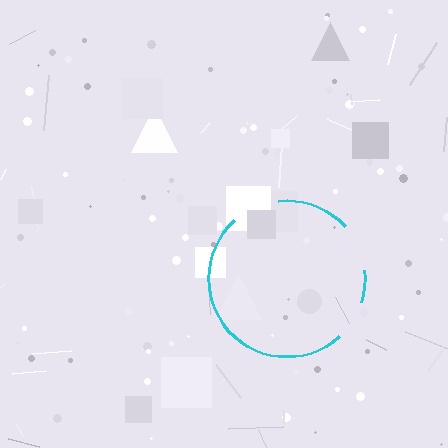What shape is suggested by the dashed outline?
The dashed outline suggests a circle.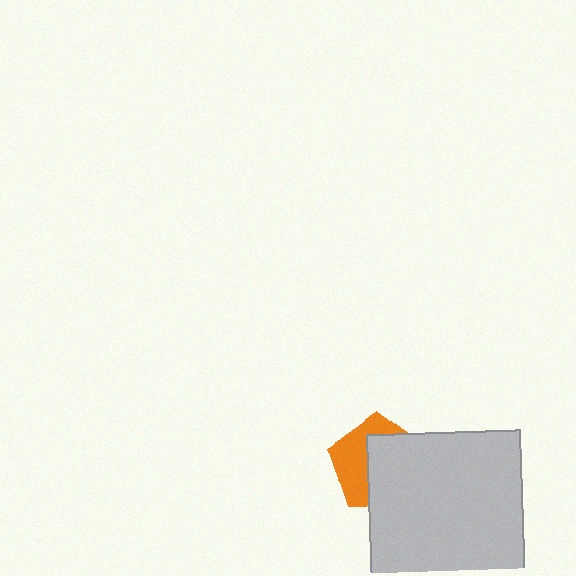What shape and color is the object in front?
The object in front is a light gray square.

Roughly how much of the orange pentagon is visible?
A small part of it is visible (roughly 44%).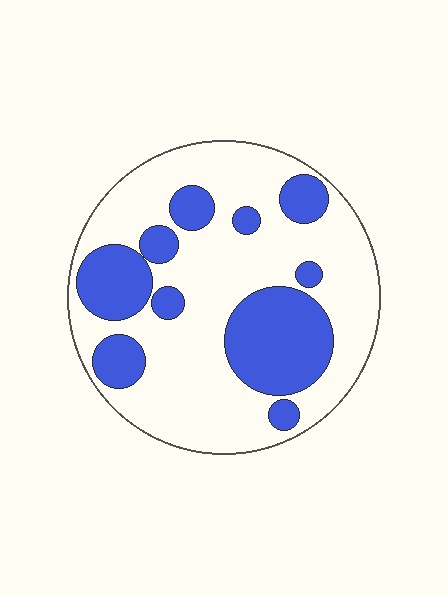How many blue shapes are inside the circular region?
10.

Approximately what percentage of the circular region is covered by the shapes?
Approximately 30%.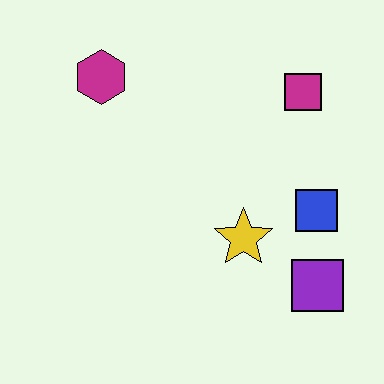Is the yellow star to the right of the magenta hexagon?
Yes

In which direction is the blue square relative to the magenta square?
The blue square is below the magenta square.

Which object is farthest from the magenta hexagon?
The purple square is farthest from the magenta hexagon.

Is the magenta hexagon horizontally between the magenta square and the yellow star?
No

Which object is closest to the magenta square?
The blue square is closest to the magenta square.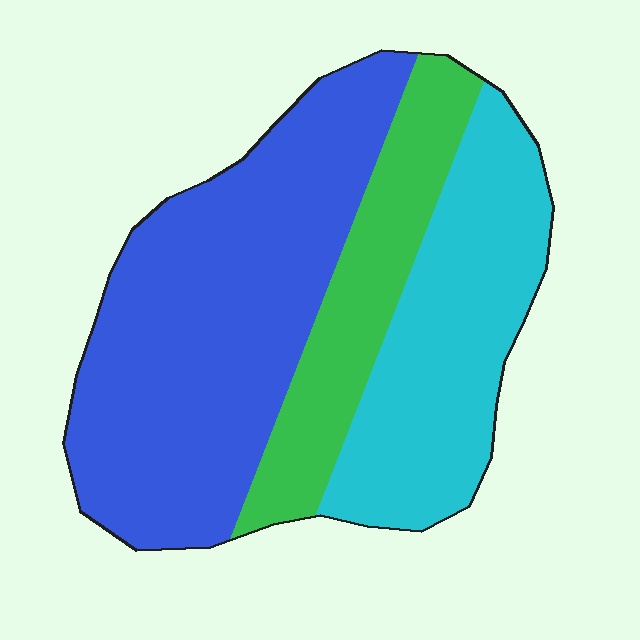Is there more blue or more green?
Blue.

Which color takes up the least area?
Green, at roughly 20%.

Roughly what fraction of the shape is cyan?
Cyan takes up between a sixth and a third of the shape.